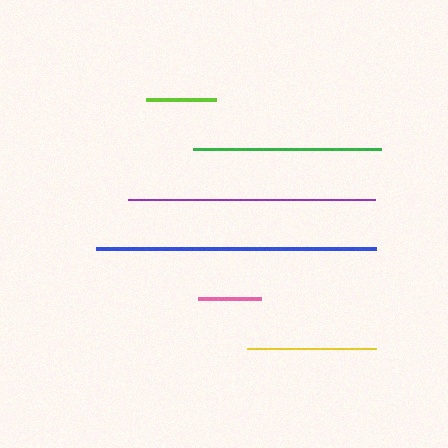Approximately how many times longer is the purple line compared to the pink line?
The purple line is approximately 3.9 times the length of the pink line.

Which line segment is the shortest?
The pink line is the shortest at approximately 63 pixels.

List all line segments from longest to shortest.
From longest to shortest: blue, purple, green, yellow, lime, pink.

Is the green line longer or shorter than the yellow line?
The green line is longer than the yellow line.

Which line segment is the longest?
The blue line is the longest at approximately 280 pixels.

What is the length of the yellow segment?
The yellow segment is approximately 129 pixels long.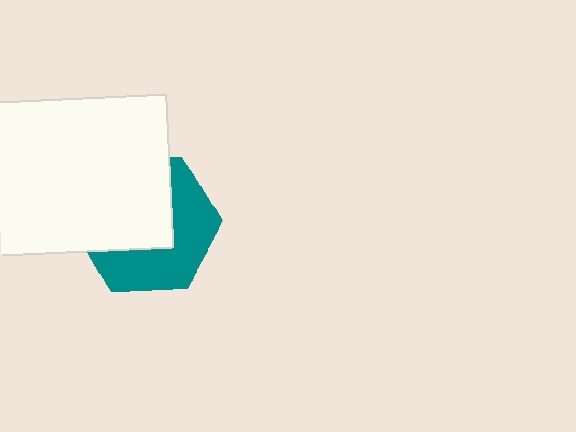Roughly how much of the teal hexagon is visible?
About half of it is visible (roughly 47%).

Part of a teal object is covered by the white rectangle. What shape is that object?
It is a hexagon.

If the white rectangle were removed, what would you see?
You would see the complete teal hexagon.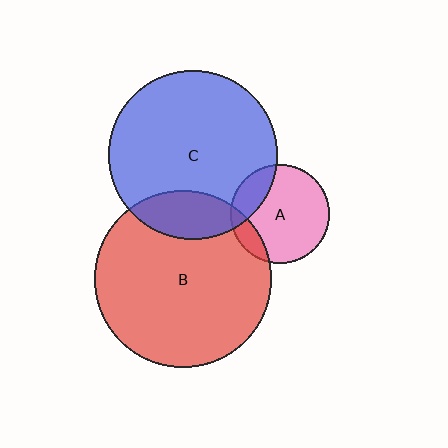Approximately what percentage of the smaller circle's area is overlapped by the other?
Approximately 20%.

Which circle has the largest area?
Circle B (red).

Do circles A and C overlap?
Yes.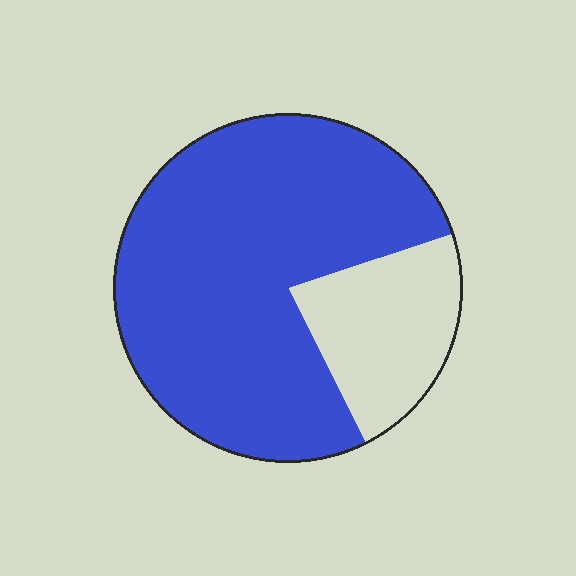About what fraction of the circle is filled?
About three quarters (3/4).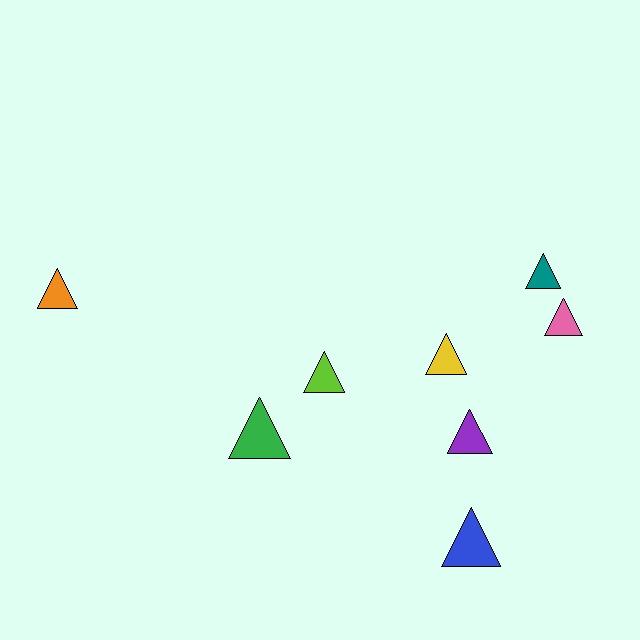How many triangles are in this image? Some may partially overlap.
There are 8 triangles.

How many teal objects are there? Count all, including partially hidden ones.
There is 1 teal object.